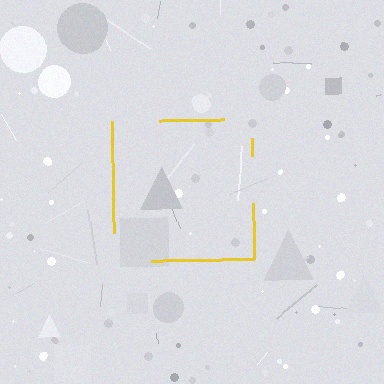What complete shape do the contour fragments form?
The contour fragments form a square.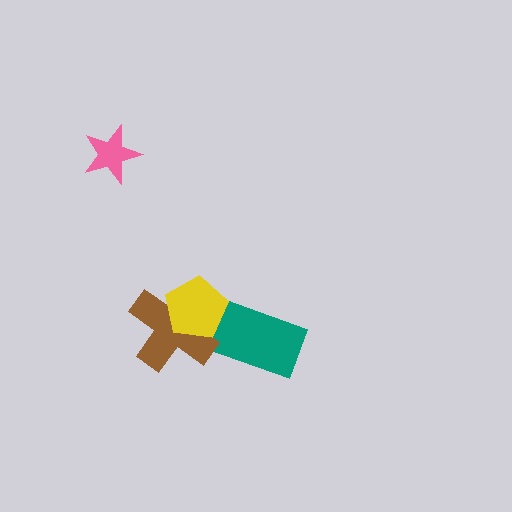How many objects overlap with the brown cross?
1 object overlaps with the brown cross.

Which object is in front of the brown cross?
The yellow pentagon is in front of the brown cross.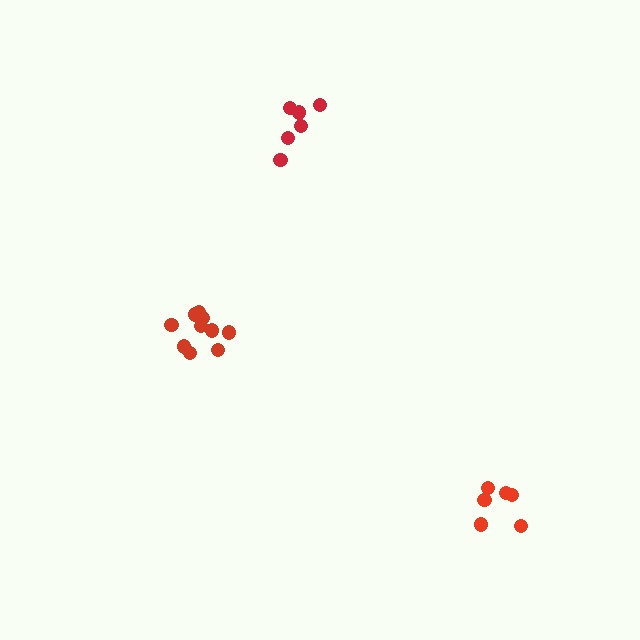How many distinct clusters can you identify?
There are 3 distinct clusters.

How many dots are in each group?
Group 1: 6 dots, Group 2: 10 dots, Group 3: 6 dots (22 total).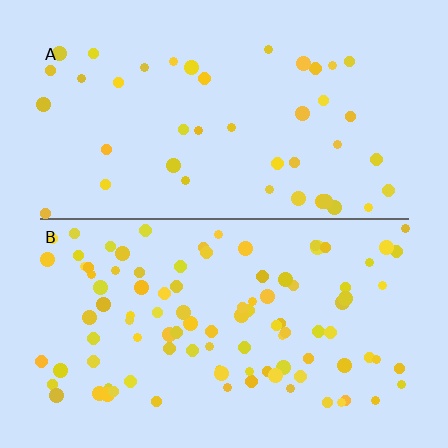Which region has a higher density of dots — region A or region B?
B (the bottom).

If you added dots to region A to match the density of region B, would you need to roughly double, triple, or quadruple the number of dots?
Approximately double.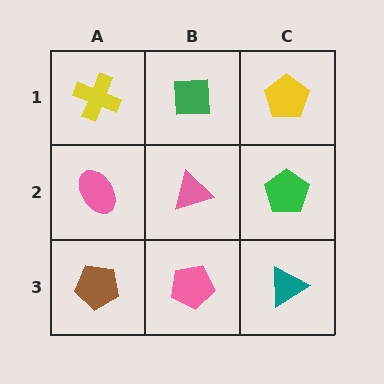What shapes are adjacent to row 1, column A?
A pink ellipse (row 2, column A), a green square (row 1, column B).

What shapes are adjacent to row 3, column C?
A green pentagon (row 2, column C), a pink pentagon (row 3, column B).